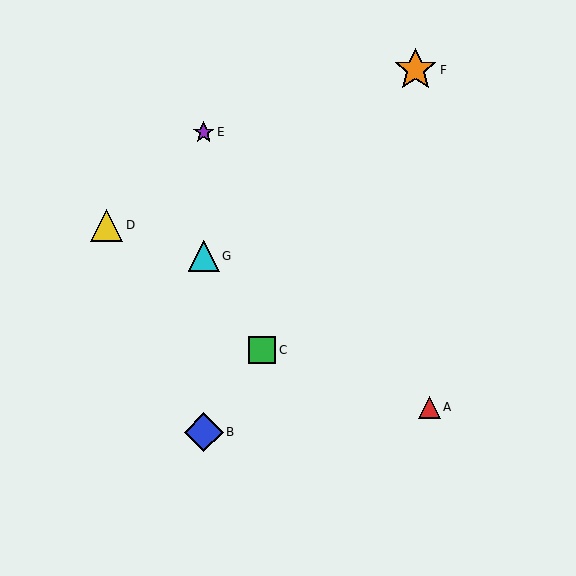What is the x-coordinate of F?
Object F is at x≈416.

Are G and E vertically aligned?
Yes, both are at x≈204.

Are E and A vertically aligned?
No, E is at x≈204 and A is at x≈429.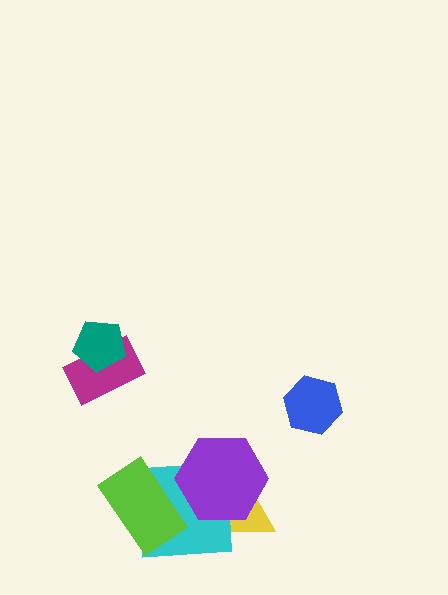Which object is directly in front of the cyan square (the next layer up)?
The lime rectangle is directly in front of the cyan square.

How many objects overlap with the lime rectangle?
1 object overlaps with the lime rectangle.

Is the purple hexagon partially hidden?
No, no other shape covers it.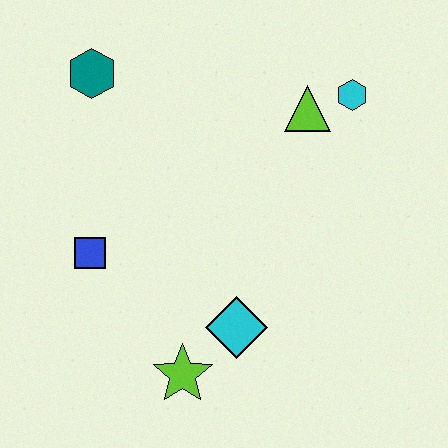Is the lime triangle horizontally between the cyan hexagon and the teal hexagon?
Yes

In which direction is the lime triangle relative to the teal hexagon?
The lime triangle is to the right of the teal hexagon.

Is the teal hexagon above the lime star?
Yes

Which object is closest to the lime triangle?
The cyan hexagon is closest to the lime triangle.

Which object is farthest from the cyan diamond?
The teal hexagon is farthest from the cyan diamond.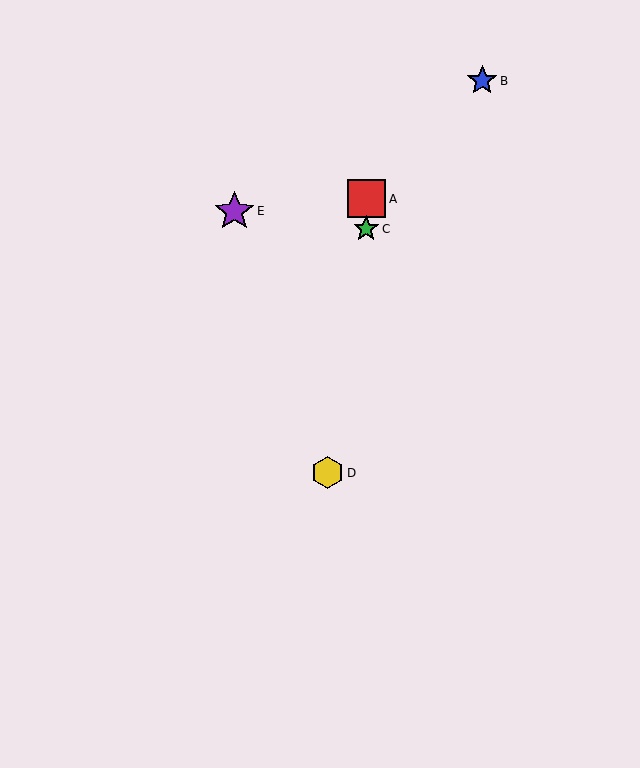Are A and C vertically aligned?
Yes, both are at x≈366.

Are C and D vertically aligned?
No, C is at x≈366 and D is at x≈328.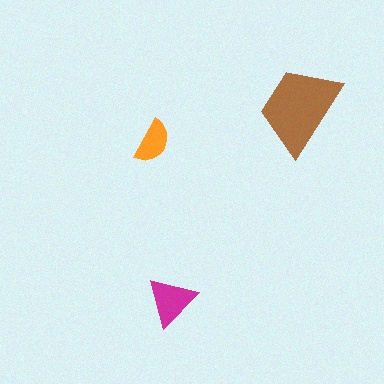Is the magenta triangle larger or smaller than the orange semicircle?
Larger.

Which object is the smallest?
The orange semicircle.